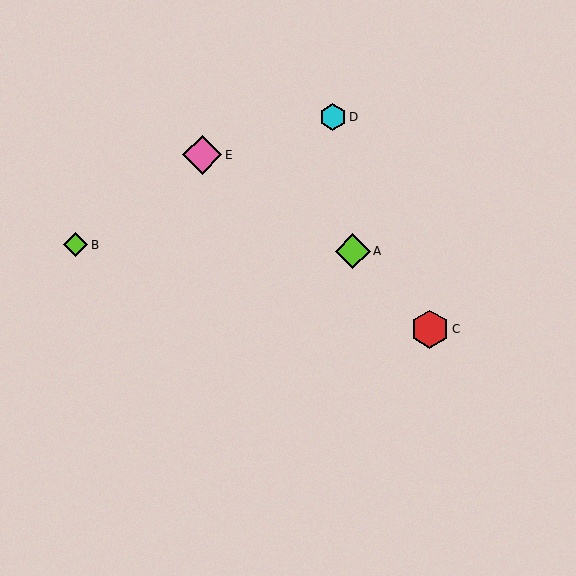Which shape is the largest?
The pink diamond (labeled E) is the largest.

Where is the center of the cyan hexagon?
The center of the cyan hexagon is at (333, 117).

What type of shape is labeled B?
Shape B is a lime diamond.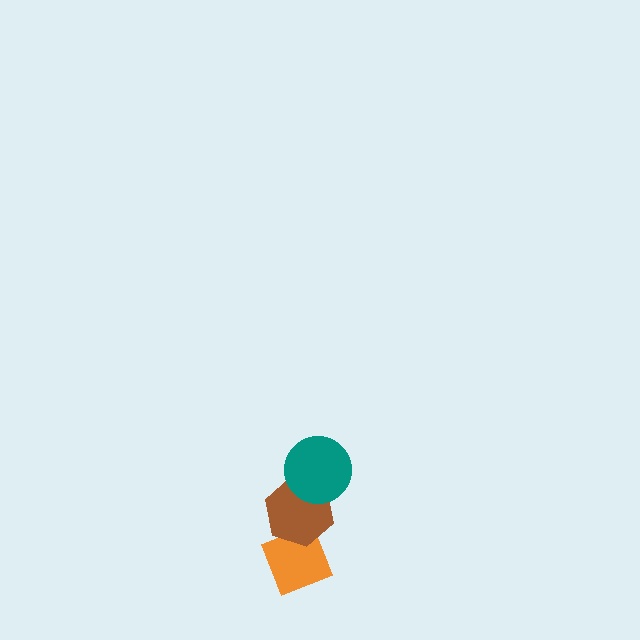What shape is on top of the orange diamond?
The brown hexagon is on top of the orange diamond.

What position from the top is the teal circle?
The teal circle is 1st from the top.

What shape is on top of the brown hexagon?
The teal circle is on top of the brown hexagon.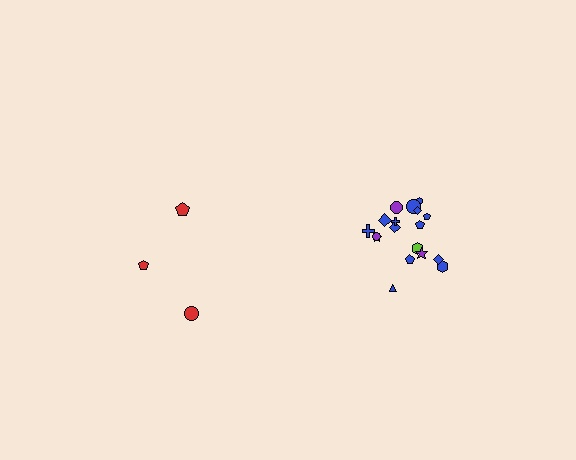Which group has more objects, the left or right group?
The right group.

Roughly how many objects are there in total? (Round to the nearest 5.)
Roughly 20 objects in total.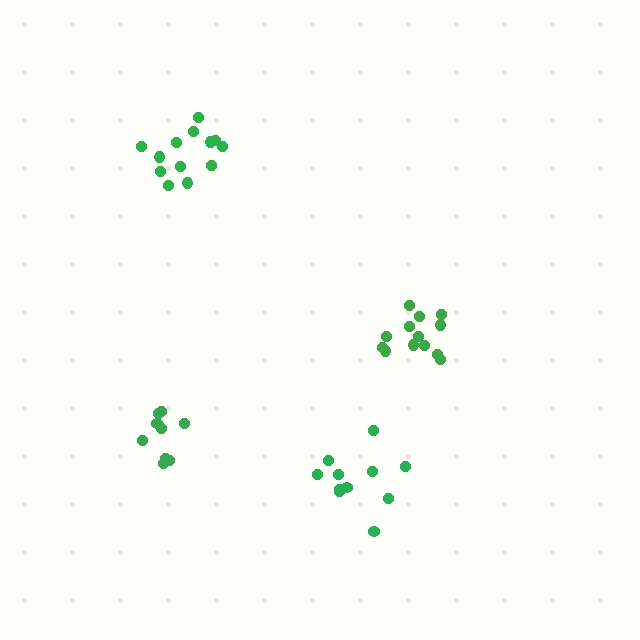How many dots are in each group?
Group 1: 9 dots, Group 2: 13 dots, Group 3: 13 dots, Group 4: 11 dots (46 total).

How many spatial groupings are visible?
There are 4 spatial groupings.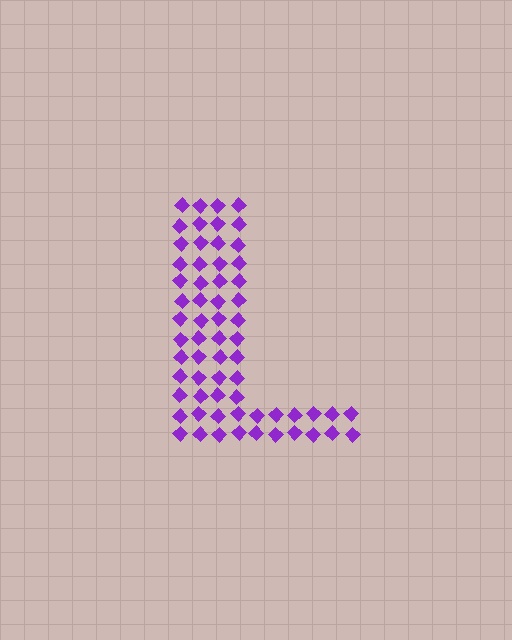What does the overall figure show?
The overall figure shows the letter L.